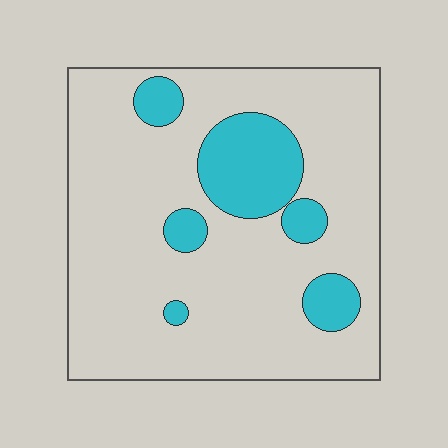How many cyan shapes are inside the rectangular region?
6.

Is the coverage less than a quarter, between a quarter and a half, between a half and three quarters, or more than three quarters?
Less than a quarter.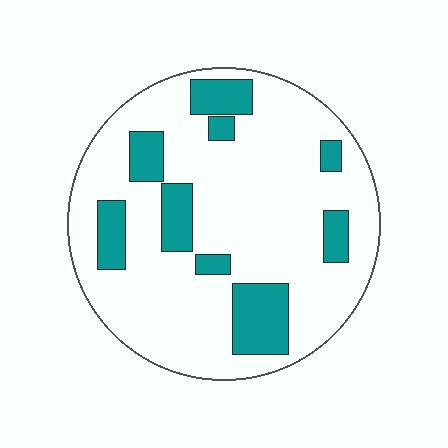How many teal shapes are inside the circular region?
9.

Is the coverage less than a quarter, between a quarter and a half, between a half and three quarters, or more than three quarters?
Less than a quarter.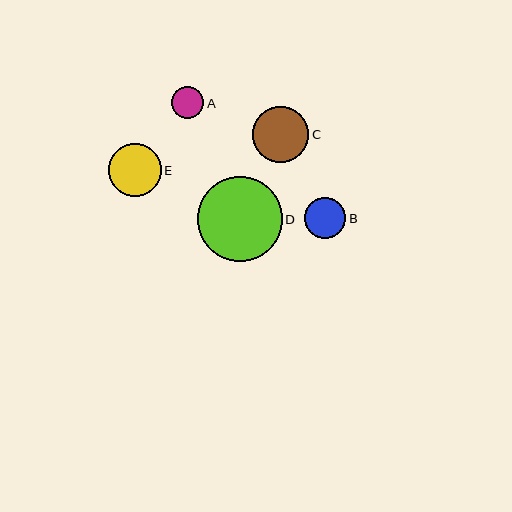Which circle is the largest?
Circle D is the largest with a size of approximately 85 pixels.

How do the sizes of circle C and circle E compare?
Circle C and circle E are approximately the same size.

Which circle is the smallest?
Circle A is the smallest with a size of approximately 32 pixels.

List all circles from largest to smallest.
From largest to smallest: D, C, E, B, A.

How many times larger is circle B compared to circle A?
Circle B is approximately 1.3 times the size of circle A.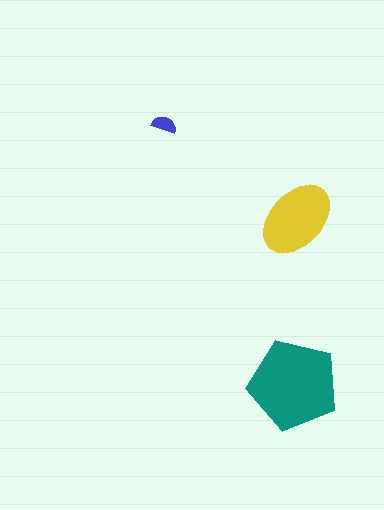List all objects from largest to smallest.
The teal pentagon, the yellow ellipse, the blue semicircle.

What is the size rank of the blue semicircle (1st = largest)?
3rd.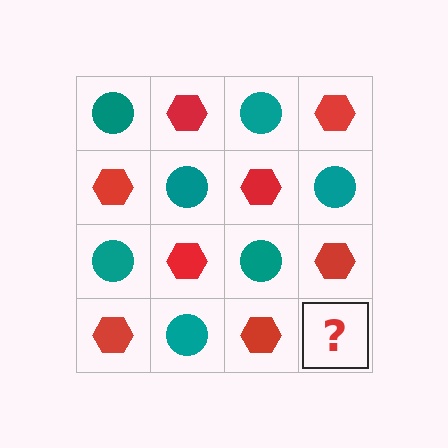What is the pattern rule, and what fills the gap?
The rule is that it alternates teal circle and red hexagon in a checkerboard pattern. The gap should be filled with a teal circle.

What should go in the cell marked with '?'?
The missing cell should contain a teal circle.